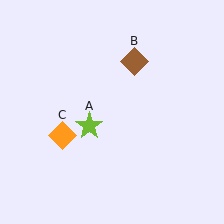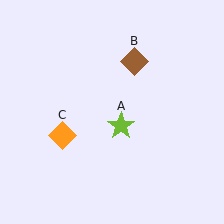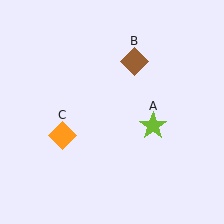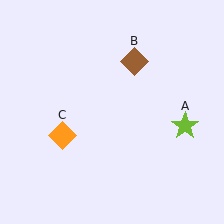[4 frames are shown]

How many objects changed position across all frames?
1 object changed position: lime star (object A).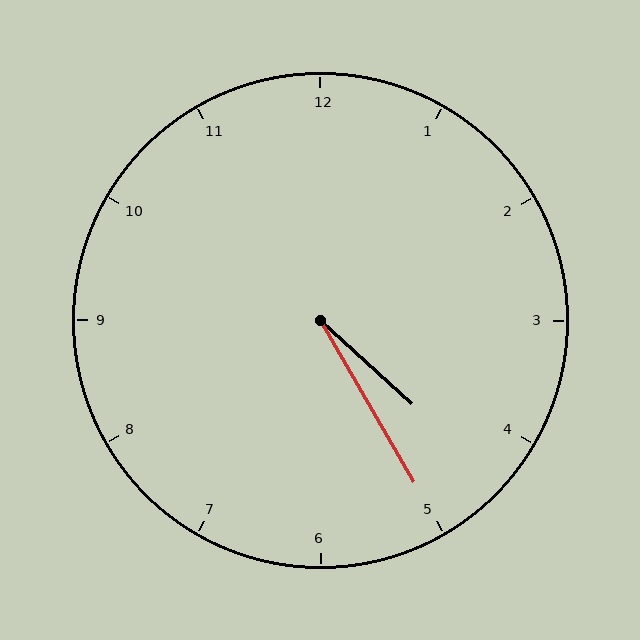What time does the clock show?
4:25.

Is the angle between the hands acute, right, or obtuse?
It is acute.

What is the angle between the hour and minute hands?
Approximately 18 degrees.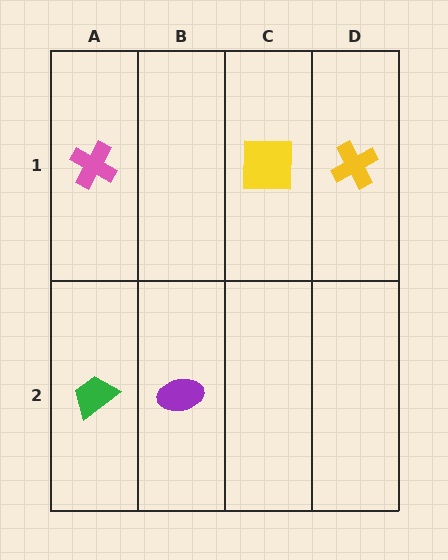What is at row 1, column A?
A pink cross.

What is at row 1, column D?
A yellow cross.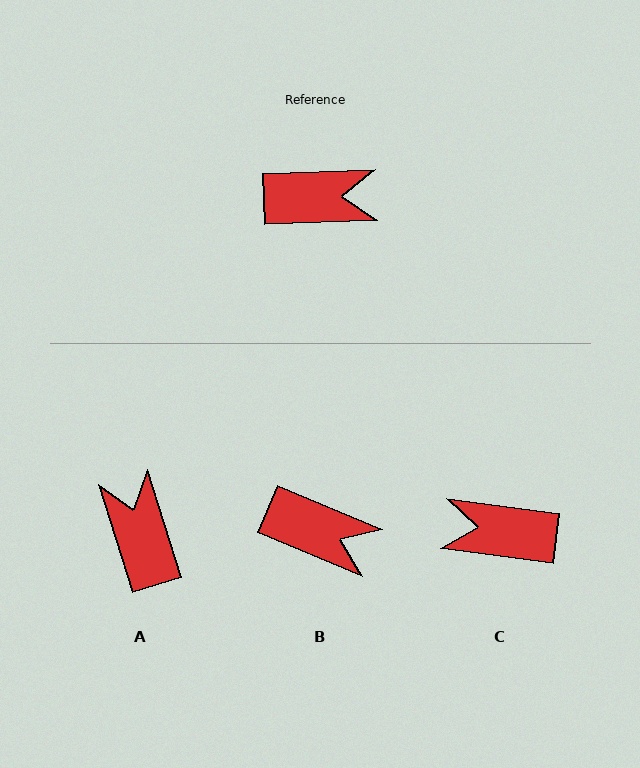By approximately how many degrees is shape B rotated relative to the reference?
Approximately 25 degrees clockwise.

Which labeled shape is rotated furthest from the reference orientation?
C, about 170 degrees away.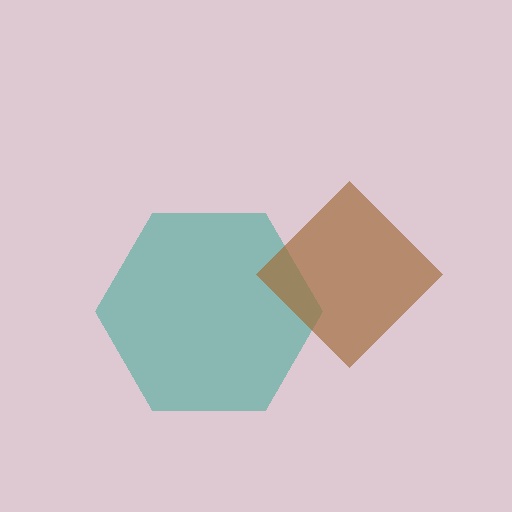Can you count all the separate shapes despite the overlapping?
Yes, there are 2 separate shapes.